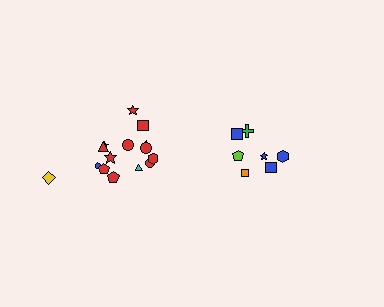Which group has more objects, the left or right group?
The left group.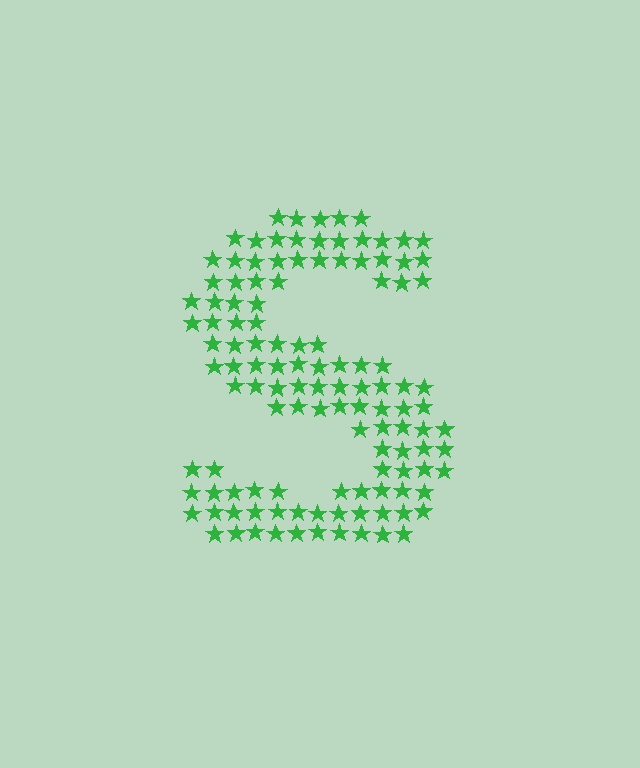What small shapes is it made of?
It is made of small stars.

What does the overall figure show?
The overall figure shows the letter S.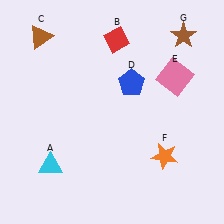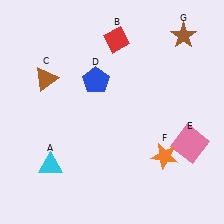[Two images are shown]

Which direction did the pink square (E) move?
The pink square (E) moved down.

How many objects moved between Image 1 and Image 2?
3 objects moved between the two images.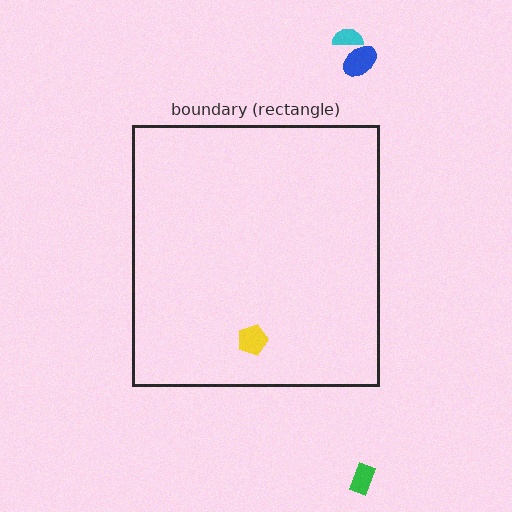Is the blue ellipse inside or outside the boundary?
Outside.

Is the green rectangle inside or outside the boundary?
Outside.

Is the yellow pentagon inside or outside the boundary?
Inside.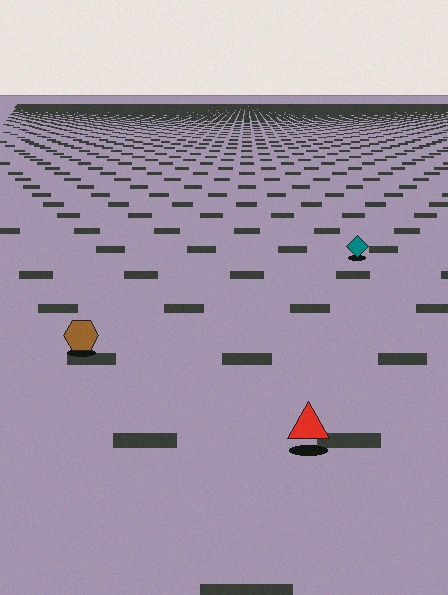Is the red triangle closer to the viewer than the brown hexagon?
Yes. The red triangle is closer — you can tell from the texture gradient: the ground texture is coarser near it.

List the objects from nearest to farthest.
From nearest to farthest: the red triangle, the brown hexagon, the teal diamond.